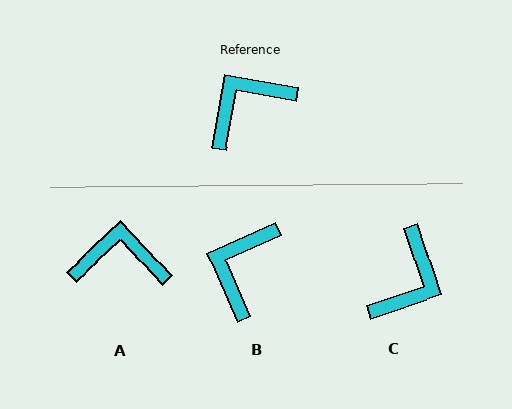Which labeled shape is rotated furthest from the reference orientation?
C, about 151 degrees away.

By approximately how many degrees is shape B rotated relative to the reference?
Approximately 34 degrees counter-clockwise.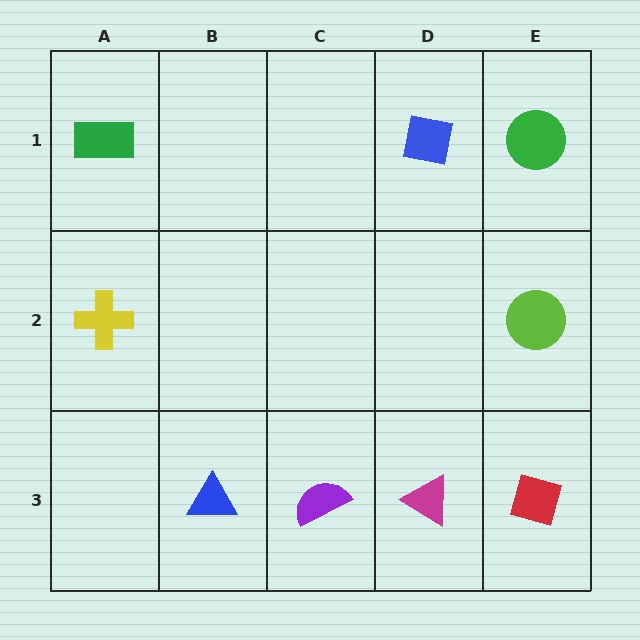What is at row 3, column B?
A blue triangle.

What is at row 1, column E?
A green circle.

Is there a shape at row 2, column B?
No, that cell is empty.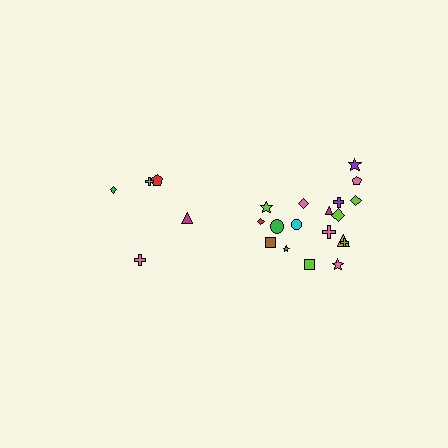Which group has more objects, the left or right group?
The right group.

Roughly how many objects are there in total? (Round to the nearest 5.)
Roughly 25 objects in total.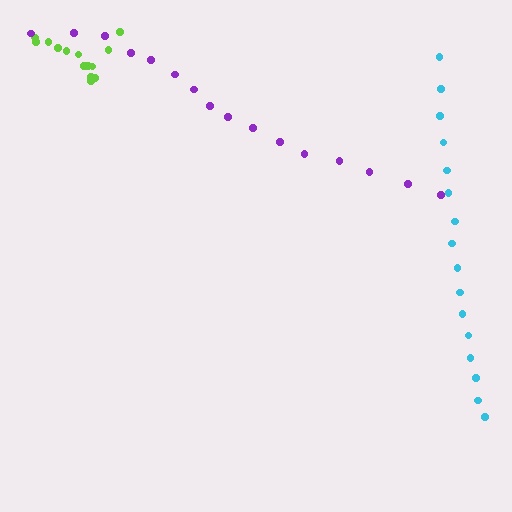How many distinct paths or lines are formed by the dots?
There are 3 distinct paths.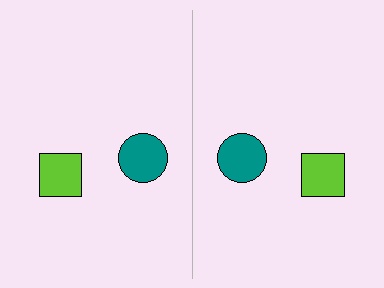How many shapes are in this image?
There are 4 shapes in this image.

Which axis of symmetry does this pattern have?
The pattern has a vertical axis of symmetry running through the center of the image.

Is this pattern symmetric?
Yes, this pattern has bilateral (reflection) symmetry.